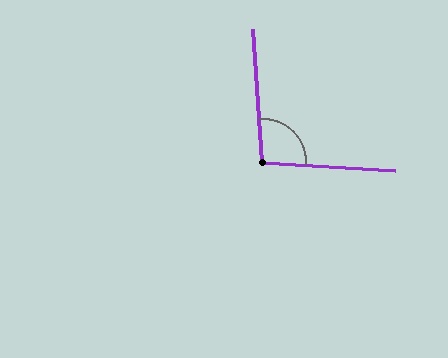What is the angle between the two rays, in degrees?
Approximately 98 degrees.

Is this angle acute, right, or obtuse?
It is obtuse.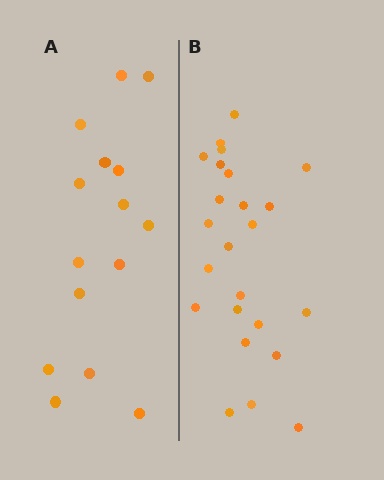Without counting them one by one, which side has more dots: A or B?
Region B (the right region) has more dots.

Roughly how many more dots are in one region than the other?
Region B has roughly 8 or so more dots than region A.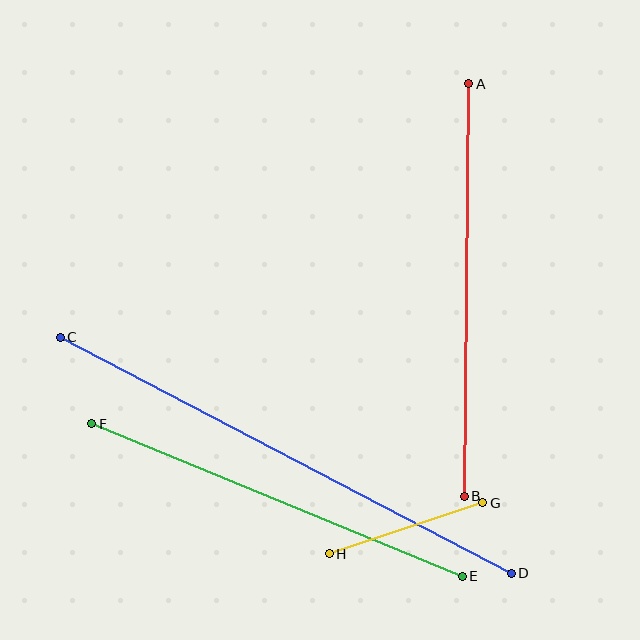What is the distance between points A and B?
The distance is approximately 413 pixels.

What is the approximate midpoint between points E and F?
The midpoint is at approximately (277, 500) pixels.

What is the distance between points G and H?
The distance is approximately 162 pixels.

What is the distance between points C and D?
The distance is approximately 509 pixels.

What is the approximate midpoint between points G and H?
The midpoint is at approximately (406, 528) pixels.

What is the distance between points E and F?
The distance is approximately 401 pixels.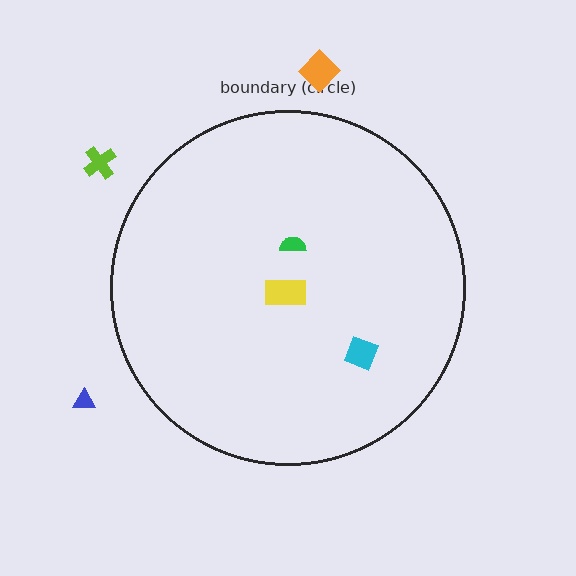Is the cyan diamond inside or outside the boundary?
Inside.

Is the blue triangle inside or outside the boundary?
Outside.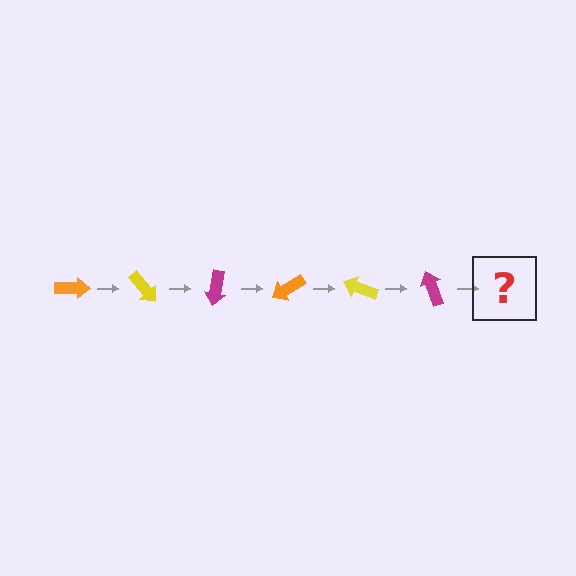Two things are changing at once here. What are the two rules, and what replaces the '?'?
The two rules are that it rotates 50 degrees each step and the color cycles through orange, yellow, and magenta. The '?' should be an orange arrow, rotated 300 degrees from the start.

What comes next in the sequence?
The next element should be an orange arrow, rotated 300 degrees from the start.